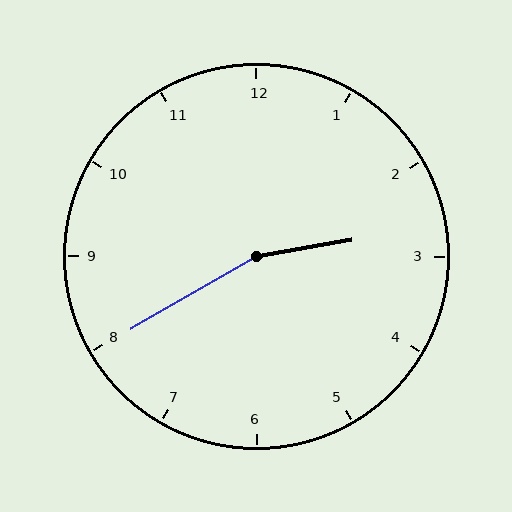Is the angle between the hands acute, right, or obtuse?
It is obtuse.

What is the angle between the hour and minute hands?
Approximately 160 degrees.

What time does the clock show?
2:40.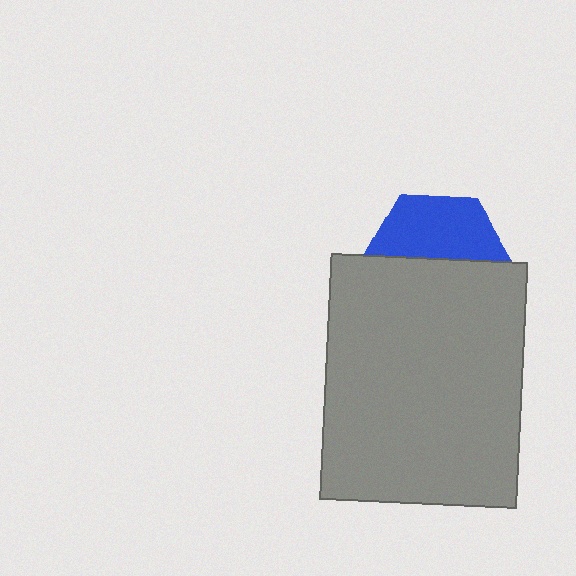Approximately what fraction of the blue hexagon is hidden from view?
Roughly 55% of the blue hexagon is hidden behind the gray rectangle.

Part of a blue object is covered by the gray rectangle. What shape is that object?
It is a hexagon.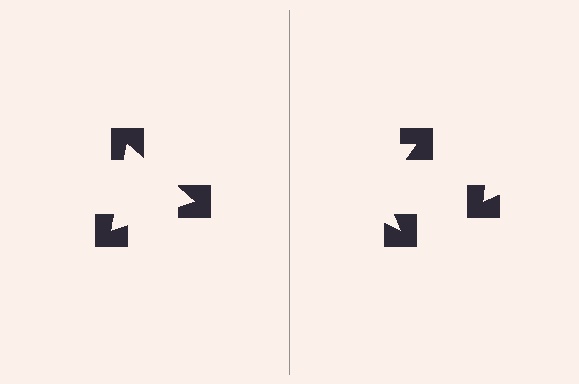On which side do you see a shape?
An illusory triangle appears on the left side. On the right side the wedge cuts are rotated, so no coherent shape forms.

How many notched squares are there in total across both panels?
6 — 3 on each side.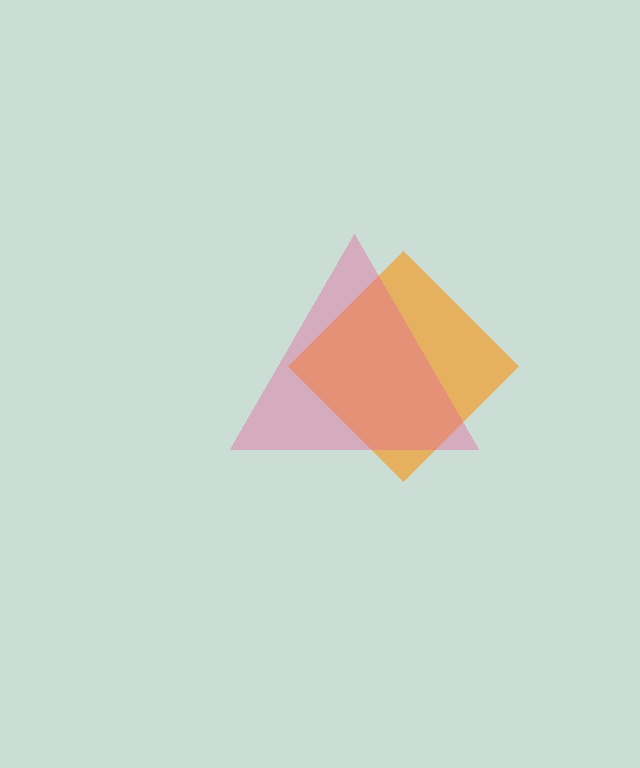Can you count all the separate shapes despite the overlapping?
Yes, there are 2 separate shapes.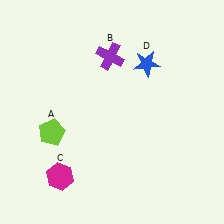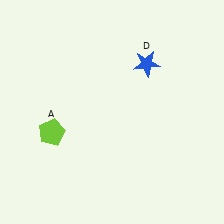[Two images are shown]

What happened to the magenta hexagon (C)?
The magenta hexagon (C) was removed in Image 2. It was in the bottom-left area of Image 1.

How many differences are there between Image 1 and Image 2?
There are 2 differences between the two images.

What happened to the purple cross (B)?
The purple cross (B) was removed in Image 2. It was in the top-left area of Image 1.